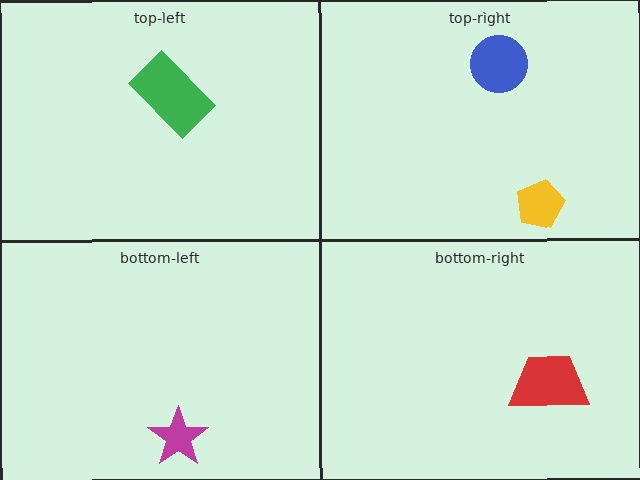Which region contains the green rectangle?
The top-left region.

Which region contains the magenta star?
The bottom-left region.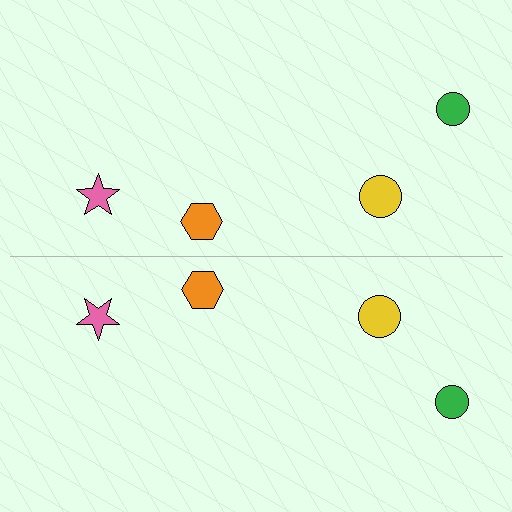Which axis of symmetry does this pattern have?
The pattern has a horizontal axis of symmetry running through the center of the image.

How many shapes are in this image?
There are 8 shapes in this image.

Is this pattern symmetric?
Yes, this pattern has bilateral (reflection) symmetry.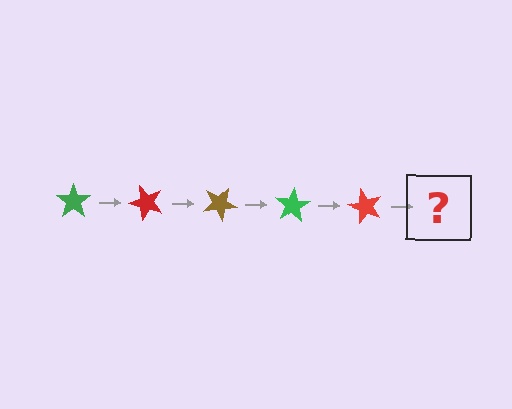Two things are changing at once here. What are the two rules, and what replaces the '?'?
The two rules are that it rotates 50 degrees each step and the color cycles through green, red, and brown. The '?' should be a brown star, rotated 250 degrees from the start.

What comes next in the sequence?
The next element should be a brown star, rotated 250 degrees from the start.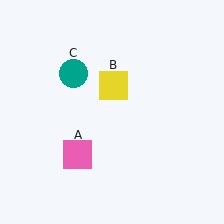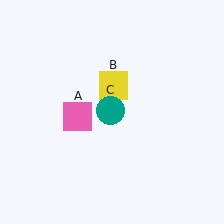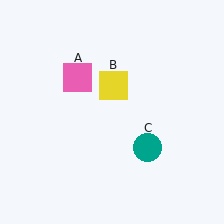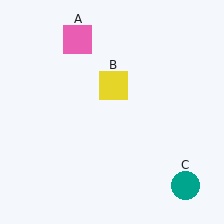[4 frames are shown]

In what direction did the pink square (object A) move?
The pink square (object A) moved up.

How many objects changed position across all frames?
2 objects changed position: pink square (object A), teal circle (object C).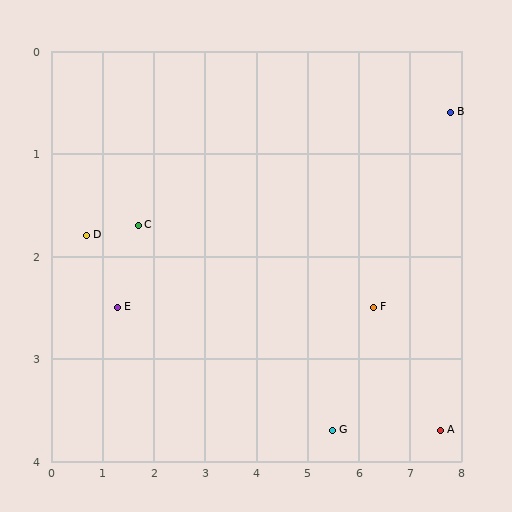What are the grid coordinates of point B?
Point B is at approximately (7.8, 0.6).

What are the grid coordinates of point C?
Point C is at approximately (1.7, 1.7).